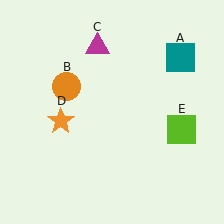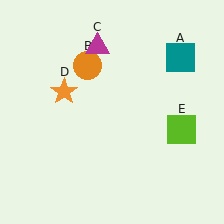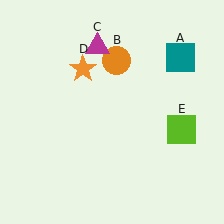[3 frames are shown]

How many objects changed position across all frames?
2 objects changed position: orange circle (object B), orange star (object D).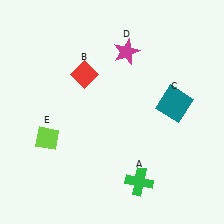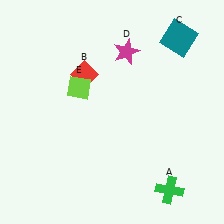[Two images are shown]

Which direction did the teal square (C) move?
The teal square (C) moved up.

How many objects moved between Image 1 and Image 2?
3 objects moved between the two images.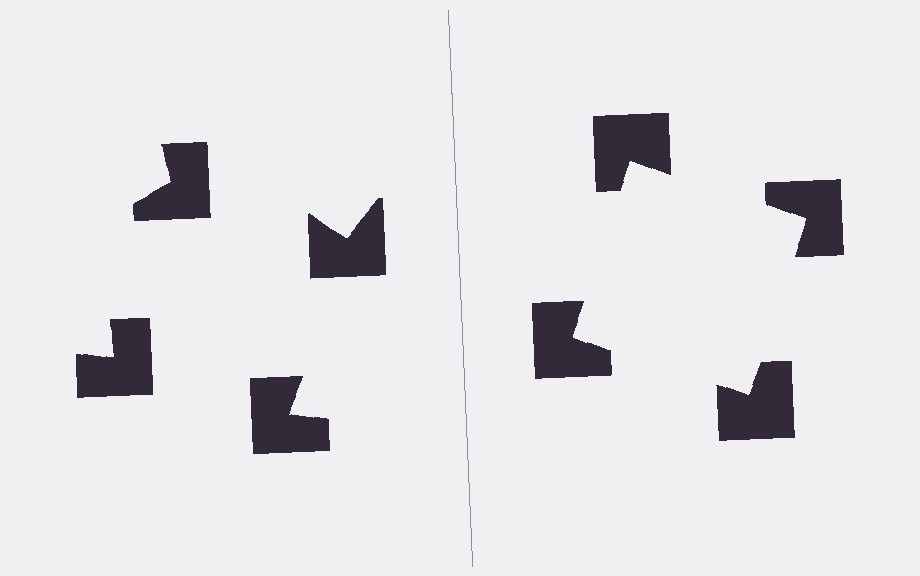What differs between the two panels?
The notched squares are positioned identically on both sides; only the wedge orientations differ. On the right they align to a square; on the left they are misaligned.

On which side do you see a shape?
An illusory square appears on the right side. On the left side the wedge cuts are rotated, so no coherent shape forms.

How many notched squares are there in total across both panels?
8 — 4 on each side.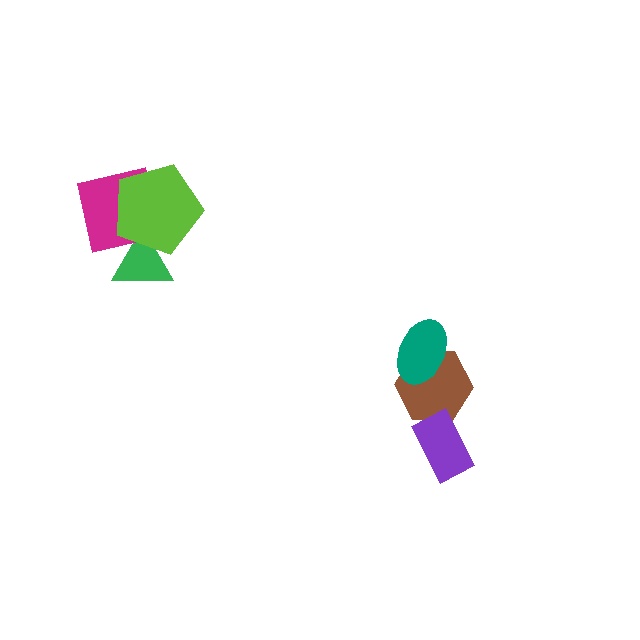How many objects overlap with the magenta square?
2 objects overlap with the magenta square.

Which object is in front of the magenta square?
The lime pentagon is in front of the magenta square.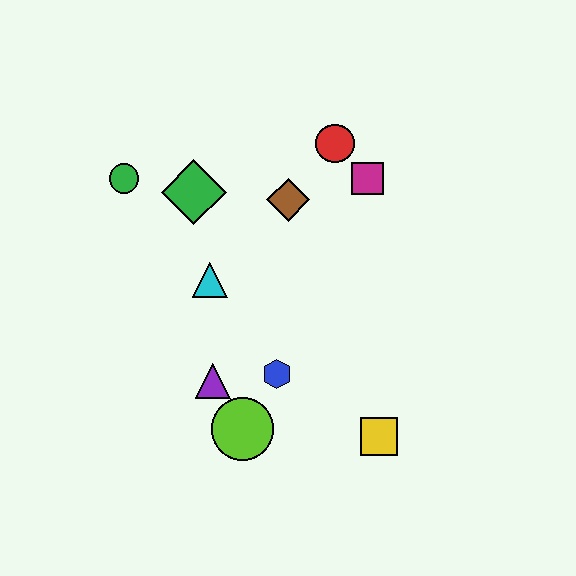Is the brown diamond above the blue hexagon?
Yes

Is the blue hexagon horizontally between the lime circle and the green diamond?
No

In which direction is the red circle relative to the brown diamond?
The red circle is above the brown diamond.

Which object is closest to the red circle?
The magenta square is closest to the red circle.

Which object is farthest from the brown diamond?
The yellow square is farthest from the brown diamond.